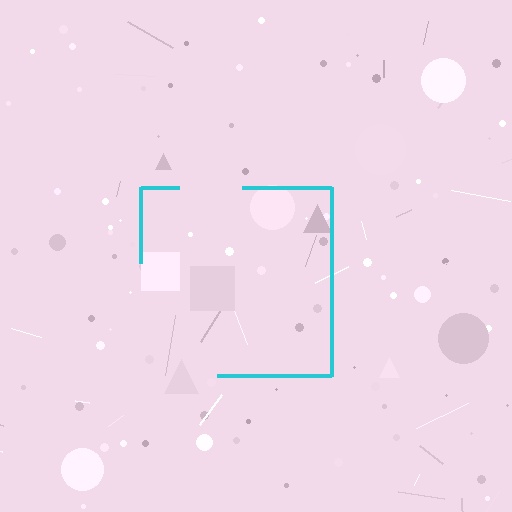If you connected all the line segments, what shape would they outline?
They would outline a square.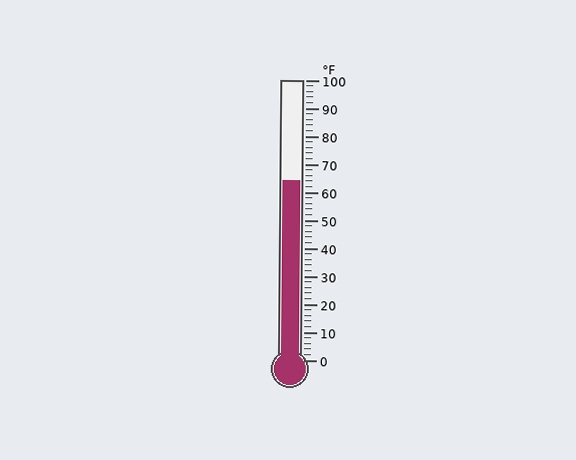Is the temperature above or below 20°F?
The temperature is above 20°F.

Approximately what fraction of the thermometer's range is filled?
The thermometer is filled to approximately 65% of its range.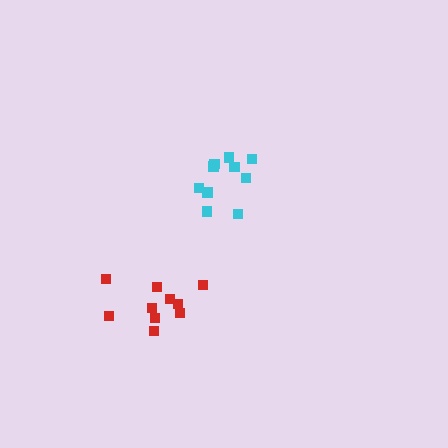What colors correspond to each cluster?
The clusters are colored: red, cyan.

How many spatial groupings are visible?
There are 2 spatial groupings.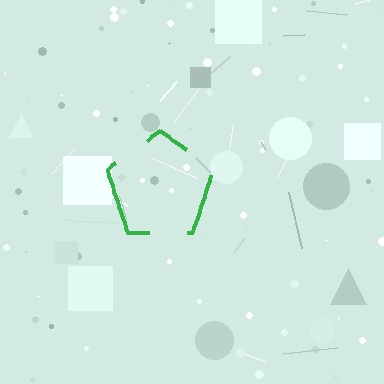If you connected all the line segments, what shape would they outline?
They would outline a pentagon.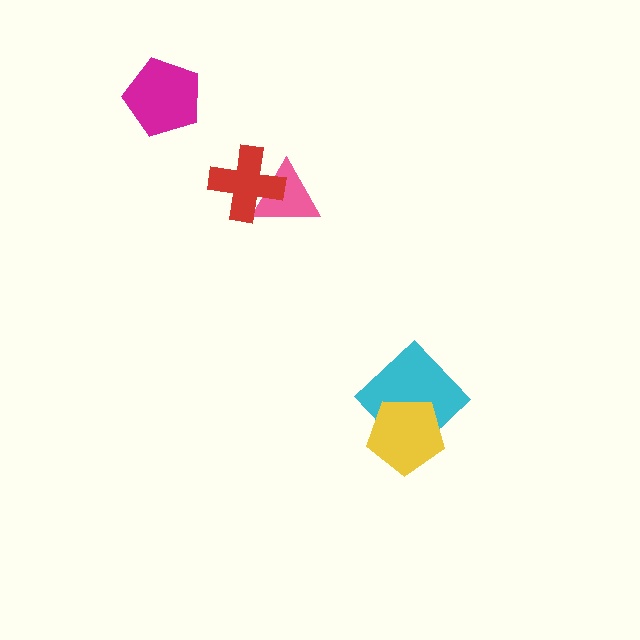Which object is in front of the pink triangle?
The red cross is in front of the pink triangle.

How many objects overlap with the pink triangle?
1 object overlaps with the pink triangle.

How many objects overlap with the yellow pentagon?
1 object overlaps with the yellow pentagon.